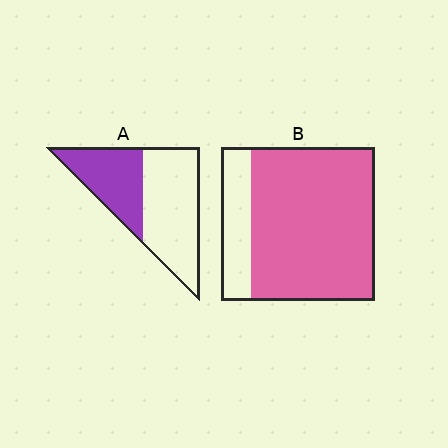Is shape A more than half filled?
No.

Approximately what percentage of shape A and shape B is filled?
A is approximately 40% and B is approximately 80%.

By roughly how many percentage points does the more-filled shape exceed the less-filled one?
By roughly 40 percentage points (B over A).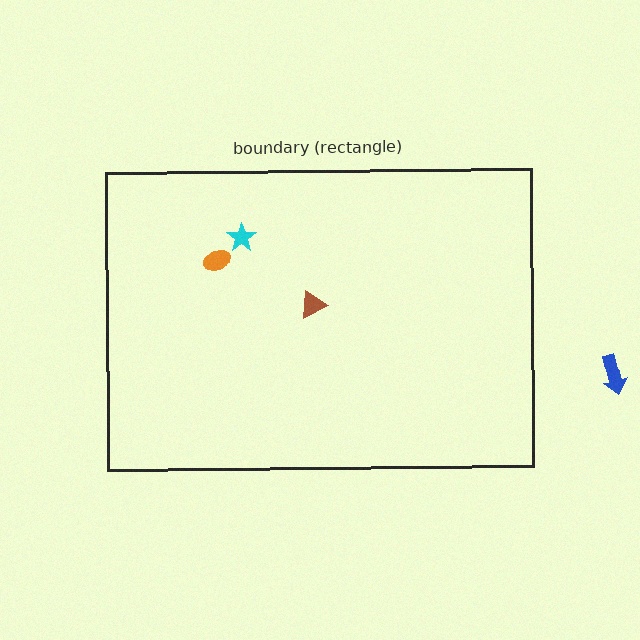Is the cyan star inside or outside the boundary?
Inside.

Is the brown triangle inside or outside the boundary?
Inside.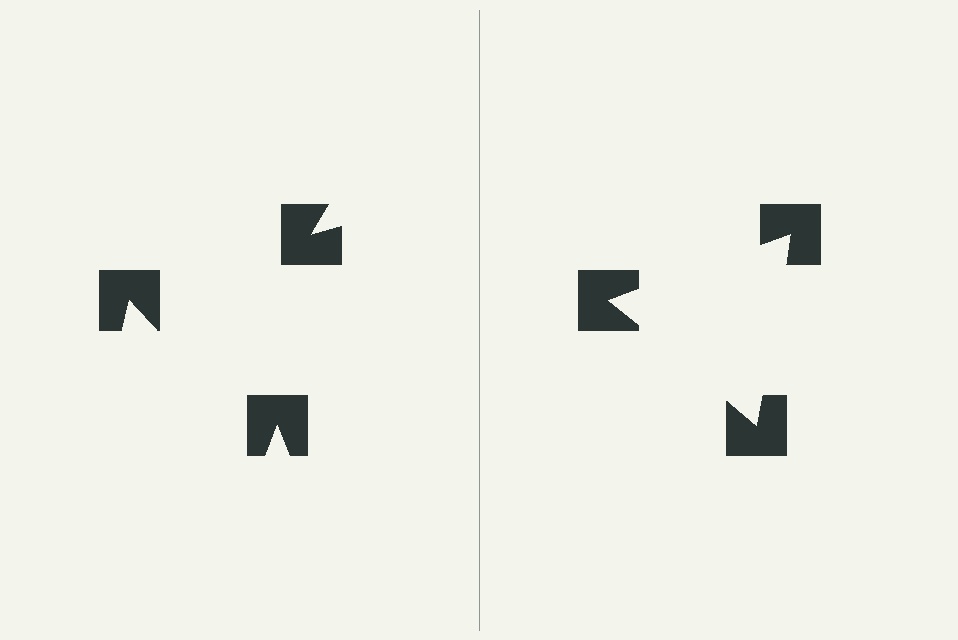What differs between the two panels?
The notched squares are positioned identically on both sides; only the wedge orientations differ. On the right they align to a triangle; on the left they are misaligned.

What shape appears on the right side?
An illusory triangle.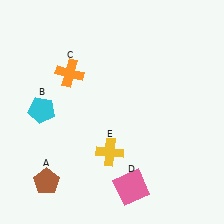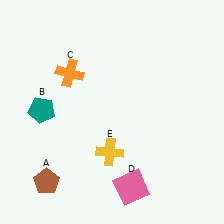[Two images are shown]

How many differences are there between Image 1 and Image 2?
There is 1 difference between the two images.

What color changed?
The pentagon (B) changed from cyan in Image 1 to teal in Image 2.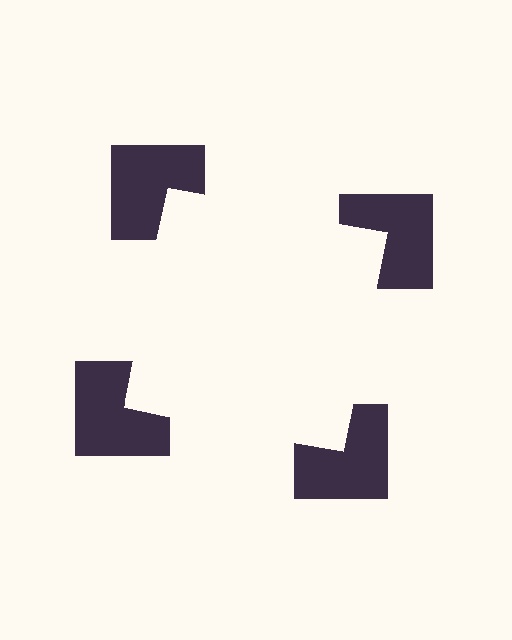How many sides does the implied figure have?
4 sides.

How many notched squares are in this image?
There are 4 — one at each vertex of the illusory square.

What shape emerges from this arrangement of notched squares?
An illusory square — its edges are inferred from the aligned wedge cuts in the notched squares, not physically drawn.